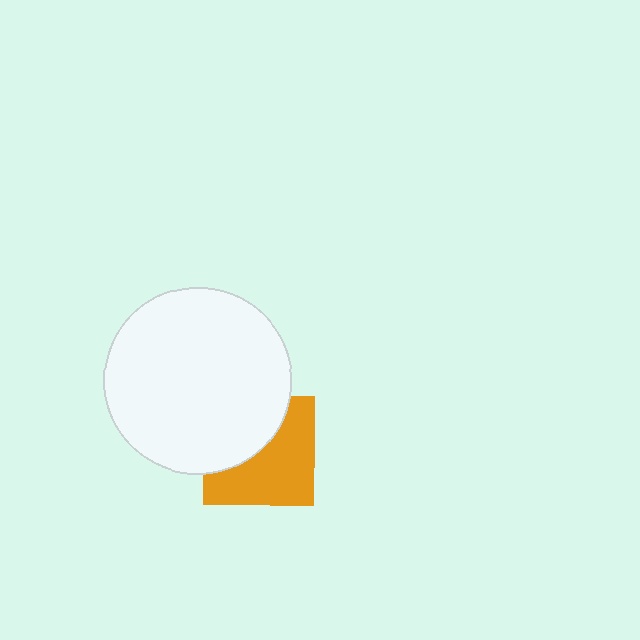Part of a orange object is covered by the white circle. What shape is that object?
It is a square.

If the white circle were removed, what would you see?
You would see the complete orange square.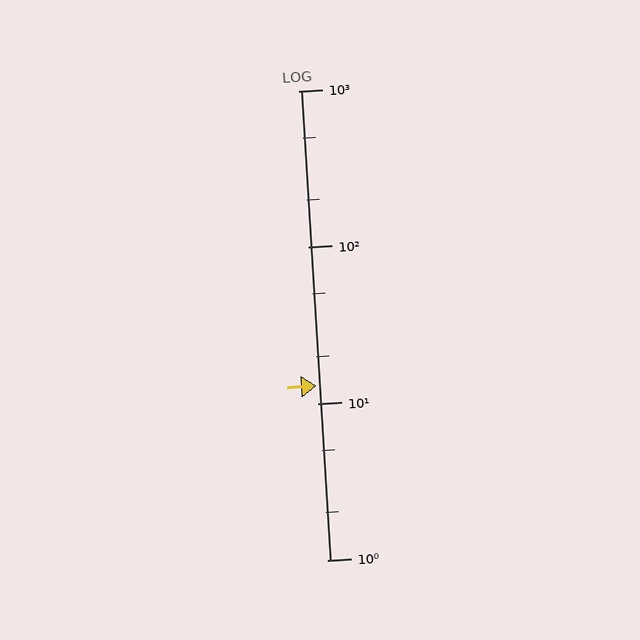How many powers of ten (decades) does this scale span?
The scale spans 3 decades, from 1 to 1000.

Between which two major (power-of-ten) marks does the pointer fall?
The pointer is between 10 and 100.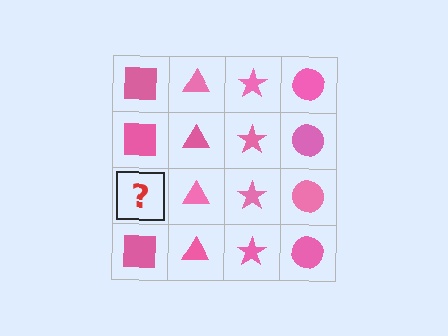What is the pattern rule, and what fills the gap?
The rule is that each column has a consistent shape. The gap should be filled with a pink square.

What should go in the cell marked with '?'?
The missing cell should contain a pink square.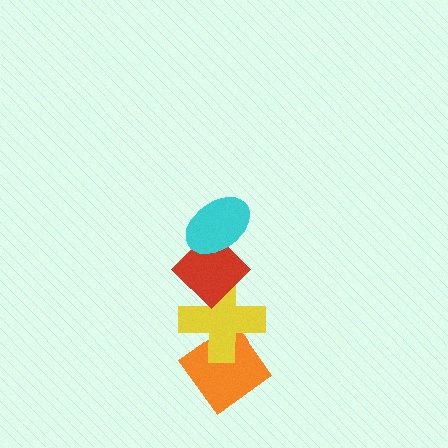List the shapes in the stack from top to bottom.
From top to bottom: the cyan ellipse, the red diamond, the yellow cross, the orange diamond.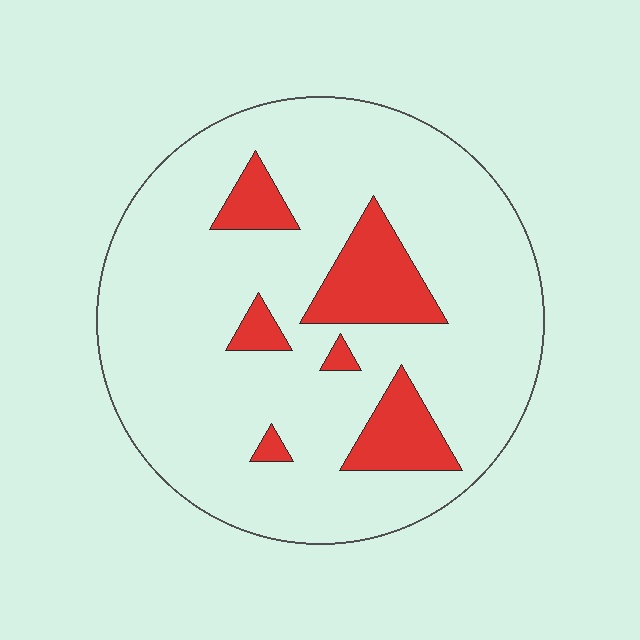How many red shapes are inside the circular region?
6.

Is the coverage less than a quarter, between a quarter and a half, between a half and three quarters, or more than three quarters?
Less than a quarter.